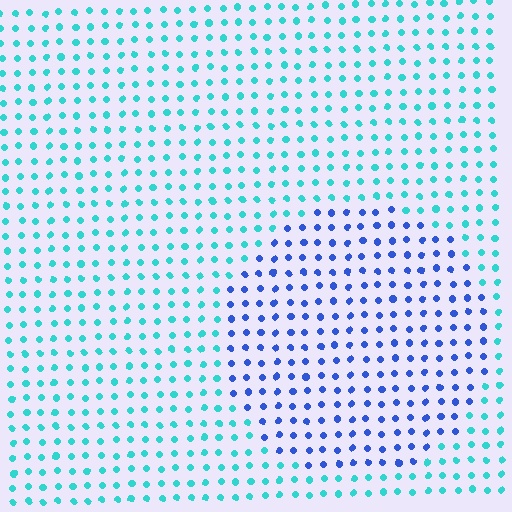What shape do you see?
I see a circle.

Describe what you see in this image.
The image is filled with small cyan elements in a uniform arrangement. A circle-shaped region is visible where the elements are tinted to a slightly different hue, forming a subtle color boundary.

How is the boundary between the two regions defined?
The boundary is defined purely by a slight shift in hue (about 49 degrees). Spacing, size, and orientation are identical on both sides.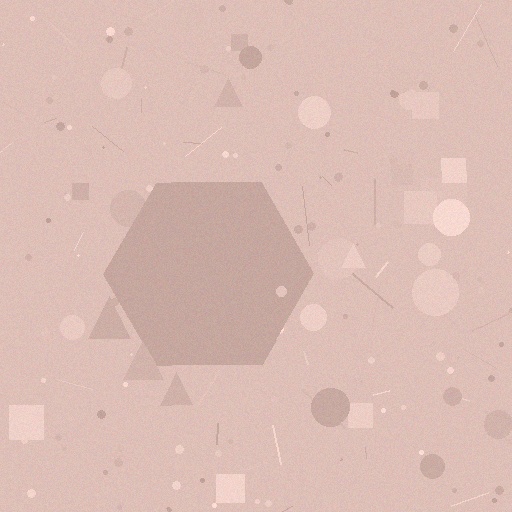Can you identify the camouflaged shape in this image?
The camouflaged shape is a hexagon.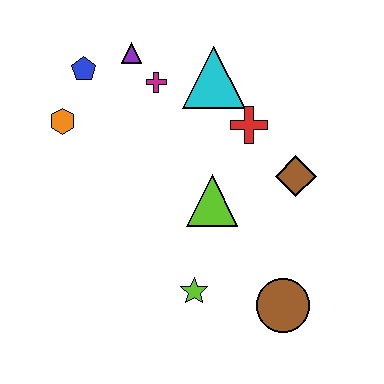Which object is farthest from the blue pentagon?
The brown circle is farthest from the blue pentagon.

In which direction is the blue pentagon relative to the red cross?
The blue pentagon is to the left of the red cross.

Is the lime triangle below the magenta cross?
Yes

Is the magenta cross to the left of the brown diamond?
Yes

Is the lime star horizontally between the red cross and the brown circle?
No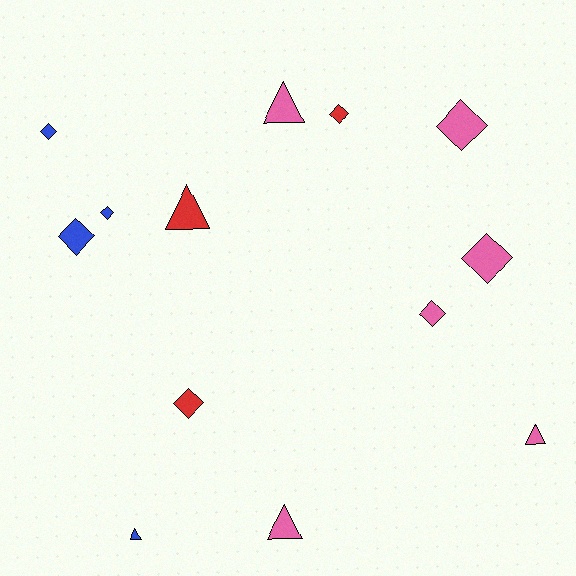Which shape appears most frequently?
Diamond, with 8 objects.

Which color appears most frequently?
Pink, with 6 objects.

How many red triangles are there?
There is 1 red triangle.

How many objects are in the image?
There are 13 objects.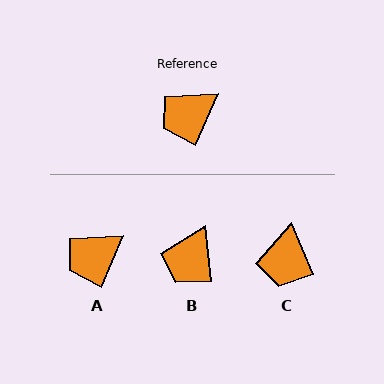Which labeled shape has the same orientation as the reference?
A.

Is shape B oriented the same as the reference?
No, it is off by about 29 degrees.